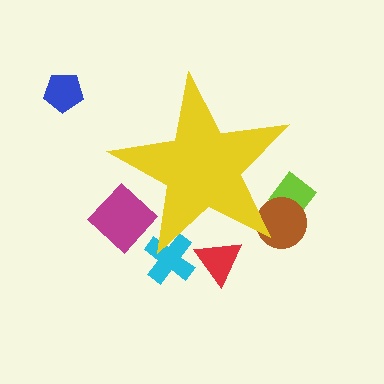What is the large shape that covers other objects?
A yellow star.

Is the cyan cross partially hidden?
Yes, the cyan cross is partially hidden behind the yellow star.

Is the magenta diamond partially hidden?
Yes, the magenta diamond is partially hidden behind the yellow star.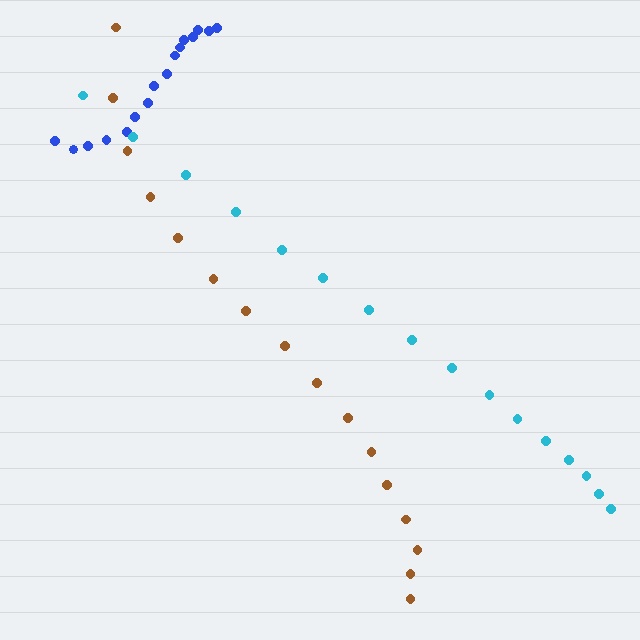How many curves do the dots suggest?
There are 3 distinct paths.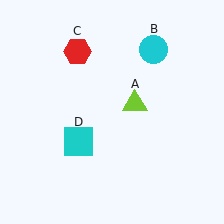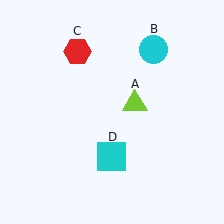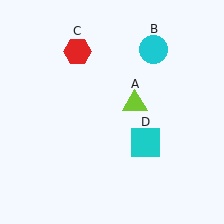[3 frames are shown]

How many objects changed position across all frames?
1 object changed position: cyan square (object D).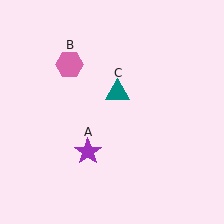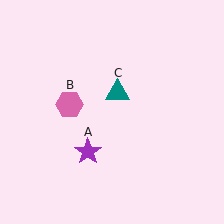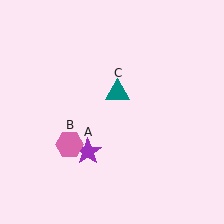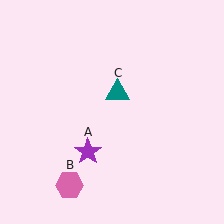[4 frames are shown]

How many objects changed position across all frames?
1 object changed position: pink hexagon (object B).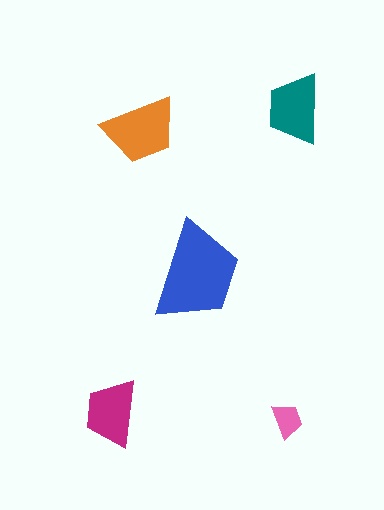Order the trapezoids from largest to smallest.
the blue one, the orange one, the teal one, the magenta one, the pink one.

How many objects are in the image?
There are 5 objects in the image.